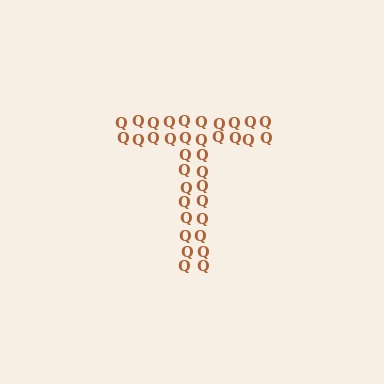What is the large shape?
The large shape is the letter T.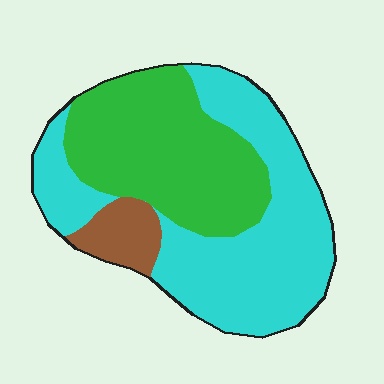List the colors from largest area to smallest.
From largest to smallest: cyan, green, brown.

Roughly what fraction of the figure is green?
Green covers about 40% of the figure.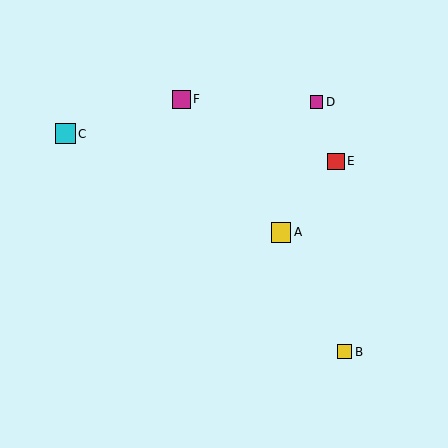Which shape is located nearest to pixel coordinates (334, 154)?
The red square (labeled E) at (336, 161) is nearest to that location.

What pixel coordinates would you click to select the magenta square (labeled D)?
Click at (317, 102) to select the magenta square D.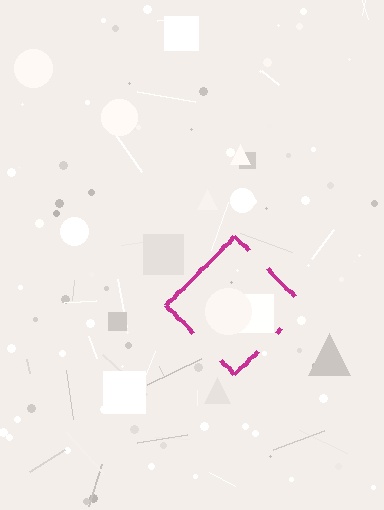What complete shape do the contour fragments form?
The contour fragments form a diamond.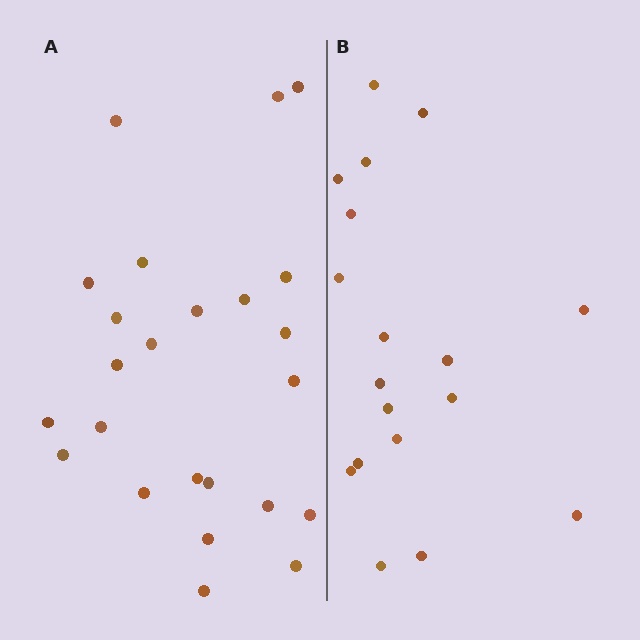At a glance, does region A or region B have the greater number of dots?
Region A (the left region) has more dots.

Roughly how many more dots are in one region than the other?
Region A has about 6 more dots than region B.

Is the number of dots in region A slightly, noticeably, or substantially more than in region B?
Region A has noticeably more, but not dramatically so. The ratio is roughly 1.3 to 1.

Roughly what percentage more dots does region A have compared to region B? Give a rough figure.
About 35% more.